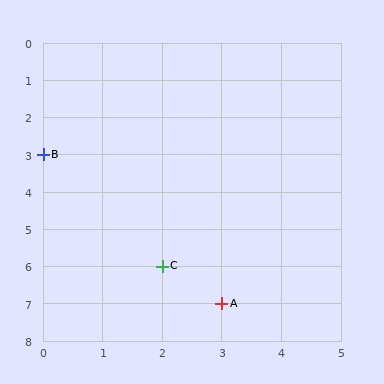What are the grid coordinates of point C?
Point C is at grid coordinates (2, 6).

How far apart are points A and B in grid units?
Points A and B are 3 columns and 4 rows apart (about 5.0 grid units diagonally).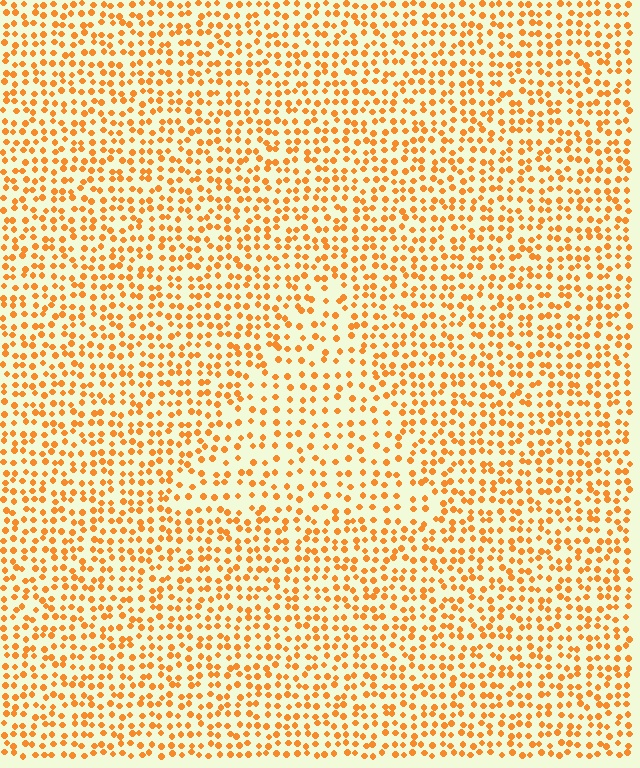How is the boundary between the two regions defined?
The boundary is defined by a change in element density (approximately 1.6x ratio). All elements are the same color, size, and shape.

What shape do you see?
I see a triangle.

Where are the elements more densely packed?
The elements are more densely packed outside the triangle boundary.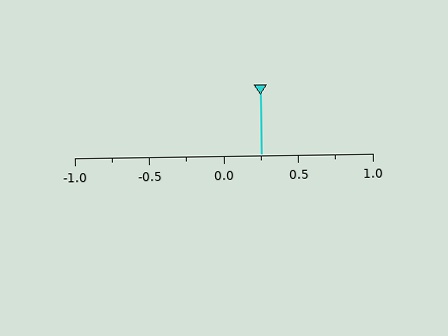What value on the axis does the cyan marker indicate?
The marker indicates approximately 0.25.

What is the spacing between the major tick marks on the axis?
The major ticks are spaced 0.5 apart.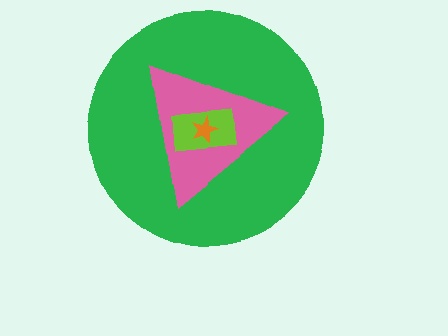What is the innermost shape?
The orange star.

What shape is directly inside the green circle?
The pink triangle.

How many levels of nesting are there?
4.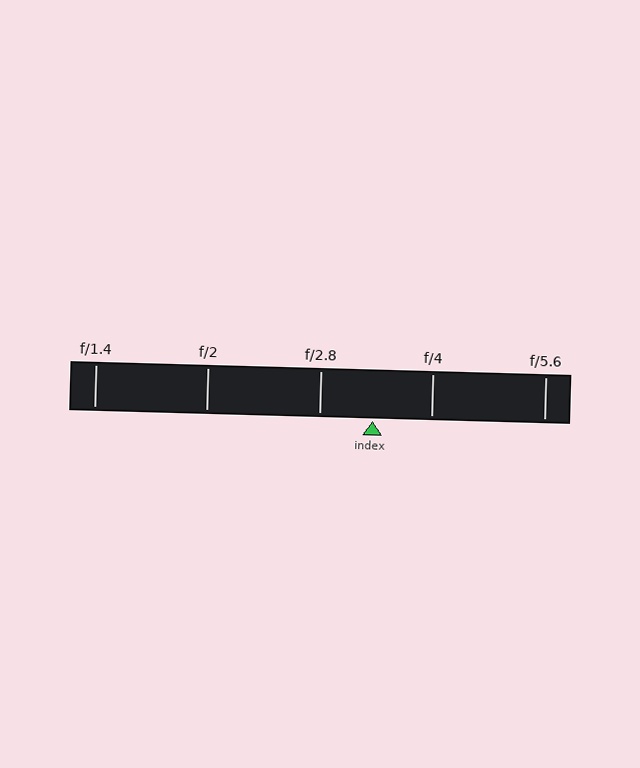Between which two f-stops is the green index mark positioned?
The index mark is between f/2.8 and f/4.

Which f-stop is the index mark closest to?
The index mark is closest to f/2.8.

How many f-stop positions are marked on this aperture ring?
There are 5 f-stop positions marked.